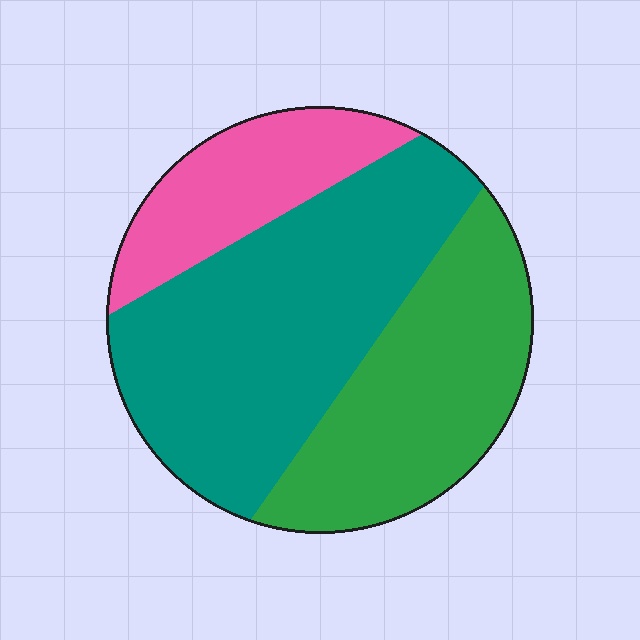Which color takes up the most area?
Teal, at roughly 50%.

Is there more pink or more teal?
Teal.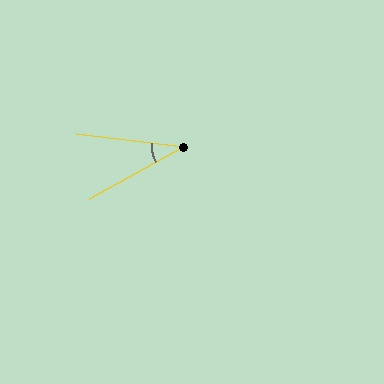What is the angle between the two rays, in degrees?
Approximately 36 degrees.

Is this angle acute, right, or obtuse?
It is acute.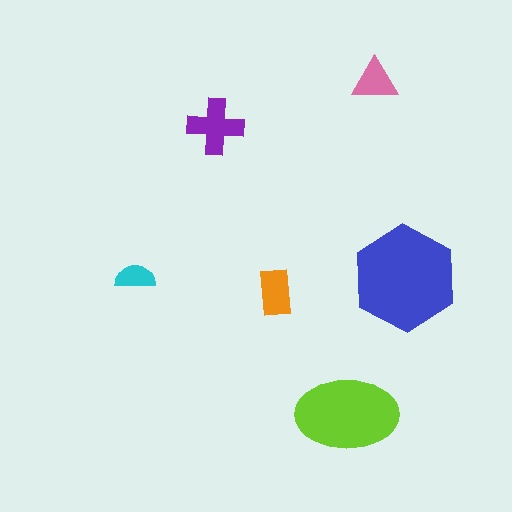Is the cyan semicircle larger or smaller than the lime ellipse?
Smaller.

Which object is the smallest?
The cyan semicircle.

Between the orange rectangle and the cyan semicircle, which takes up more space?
The orange rectangle.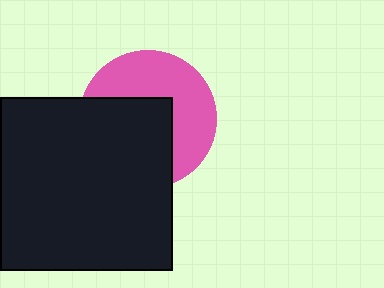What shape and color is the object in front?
The object in front is a black square.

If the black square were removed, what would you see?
You would see the complete pink circle.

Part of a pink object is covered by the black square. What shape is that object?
It is a circle.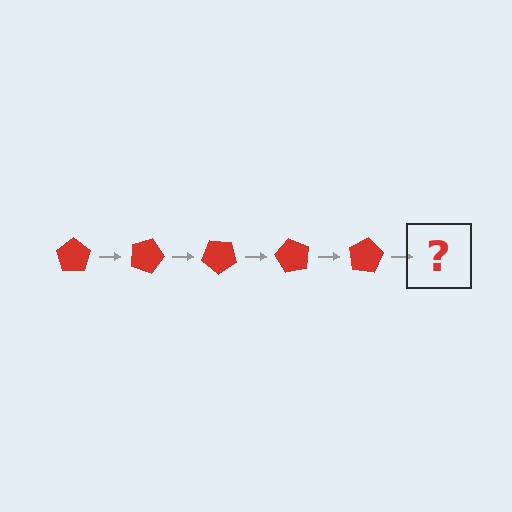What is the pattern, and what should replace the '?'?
The pattern is that the pentagon rotates 20 degrees each step. The '?' should be a red pentagon rotated 100 degrees.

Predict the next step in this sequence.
The next step is a red pentagon rotated 100 degrees.